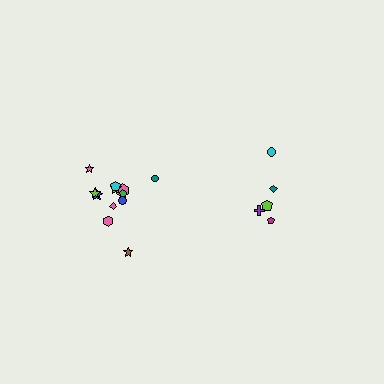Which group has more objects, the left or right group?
The left group.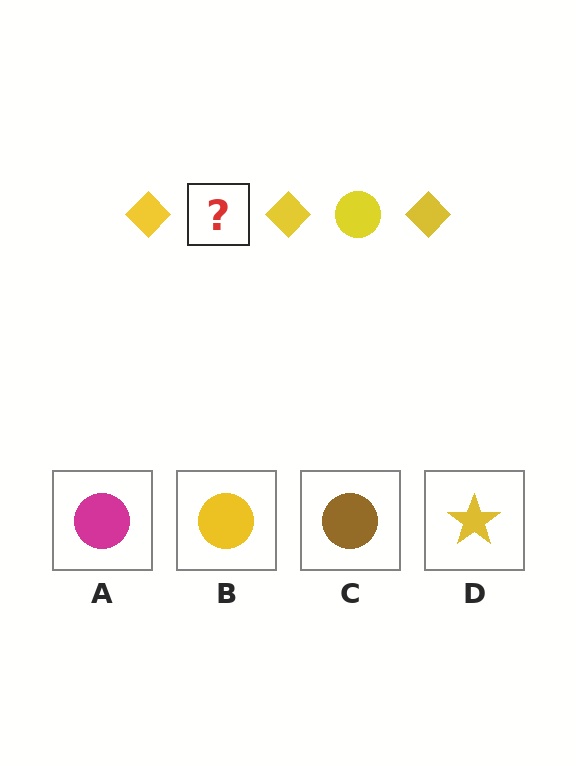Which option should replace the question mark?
Option B.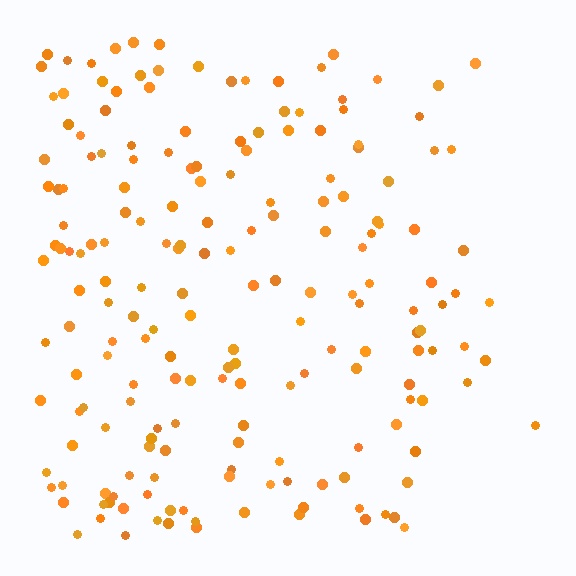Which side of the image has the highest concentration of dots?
The left.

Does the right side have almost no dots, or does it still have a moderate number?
Still a moderate number, just noticeably fewer than the left.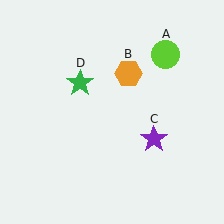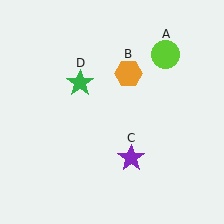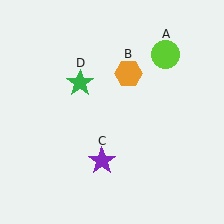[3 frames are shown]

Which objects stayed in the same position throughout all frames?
Lime circle (object A) and orange hexagon (object B) and green star (object D) remained stationary.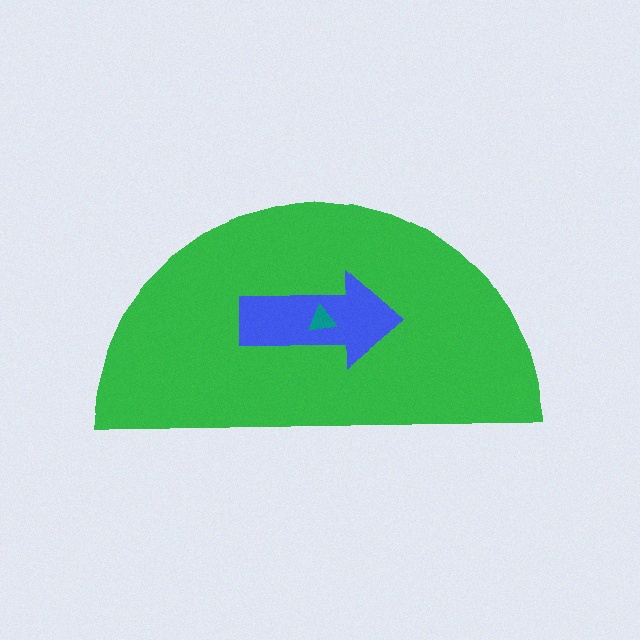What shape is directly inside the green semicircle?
The blue arrow.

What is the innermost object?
The teal triangle.